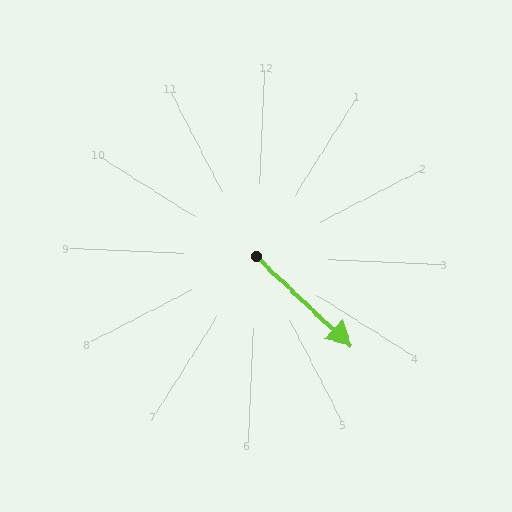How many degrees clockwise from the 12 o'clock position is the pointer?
Approximately 131 degrees.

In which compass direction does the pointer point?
Southeast.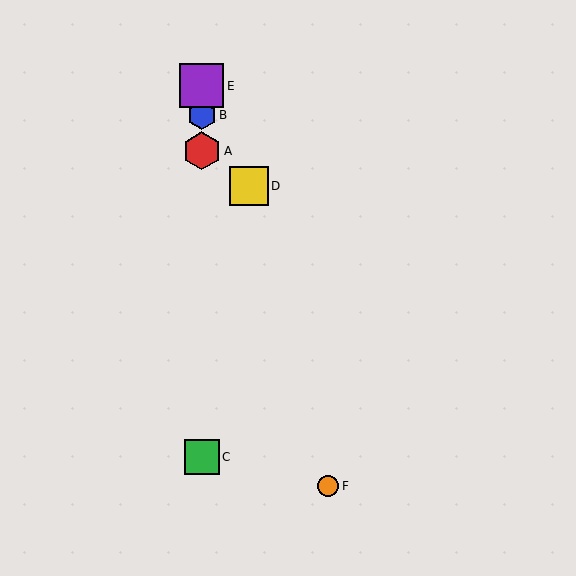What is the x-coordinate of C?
Object C is at x≈202.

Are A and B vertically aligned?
Yes, both are at x≈202.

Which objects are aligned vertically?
Objects A, B, C, E are aligned vertically.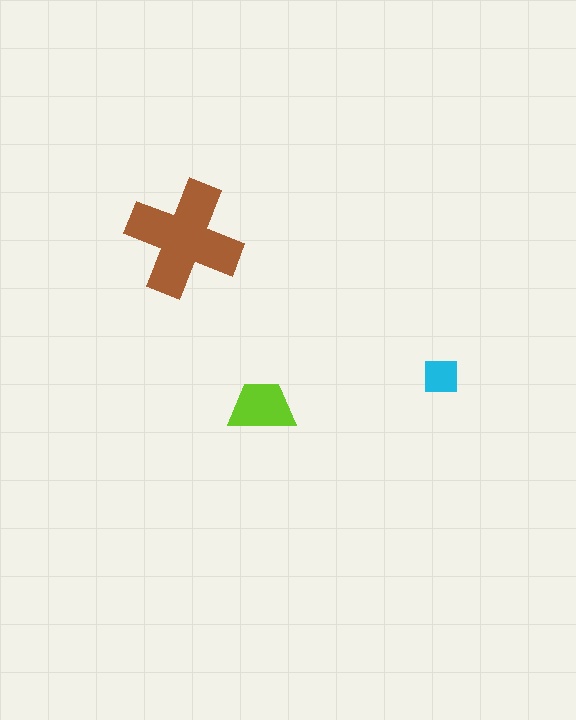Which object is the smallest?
The cyan square.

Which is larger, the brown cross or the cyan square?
The brown cross.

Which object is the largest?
The brown cross.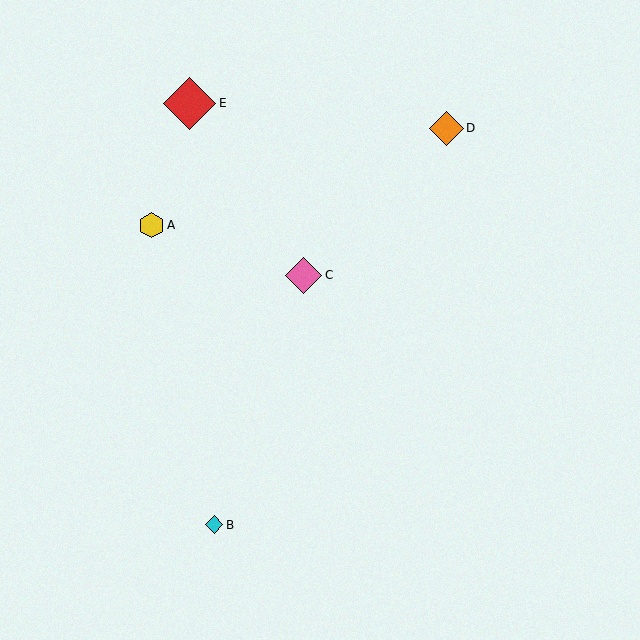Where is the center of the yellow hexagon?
The center of the yellow hexagon is at (151, 225).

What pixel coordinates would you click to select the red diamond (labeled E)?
Click at (190, 103) to select the red diamond E.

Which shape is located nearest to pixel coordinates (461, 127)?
The orange diamond (labeled D) at (446, 128) is nearest to that location.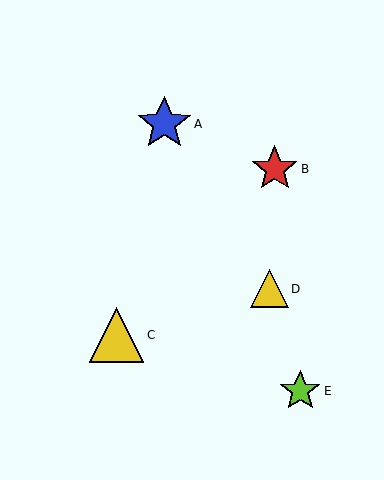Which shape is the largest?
The yellow triangle (labeled C) is the largest.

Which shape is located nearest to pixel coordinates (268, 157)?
The red star (labeled B) at (275, 169) is nearest to that location.